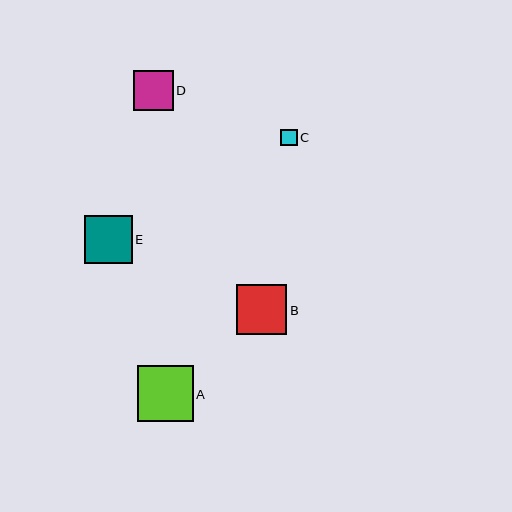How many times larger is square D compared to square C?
Square D is approximately 2.4 times the size of square C.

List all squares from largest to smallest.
From largest to smallest: A, B, E, D, C.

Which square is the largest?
Square A is the largest with a size of approximately 56 pixels.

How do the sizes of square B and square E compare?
Square B and square E are approximately the same size.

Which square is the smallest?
Square C is the smallest with a size of approximately 17 pixels.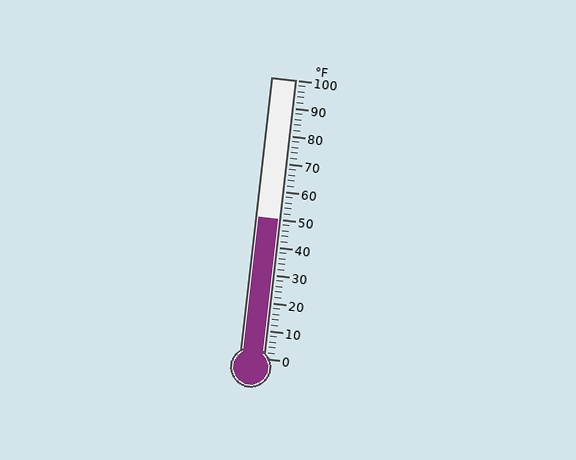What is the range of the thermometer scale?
The thermometer scale ranges from 0°F to 100°F.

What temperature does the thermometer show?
The thermometer shows approximately 50°F.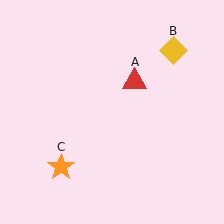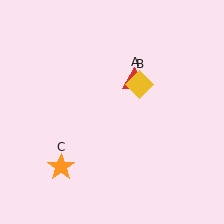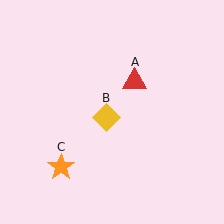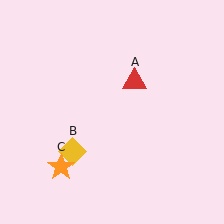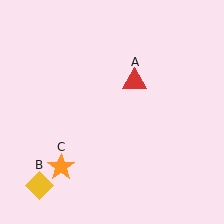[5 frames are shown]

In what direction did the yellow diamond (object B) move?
The yellow diamond (object B) moved down and to the left.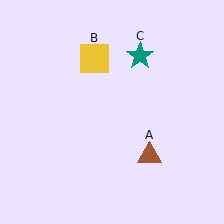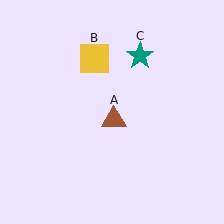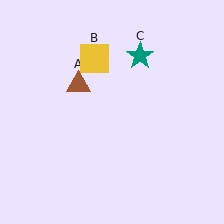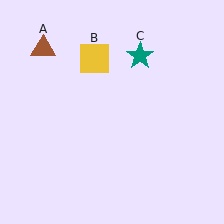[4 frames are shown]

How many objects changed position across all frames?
1 object changed position: brown triangle (object A).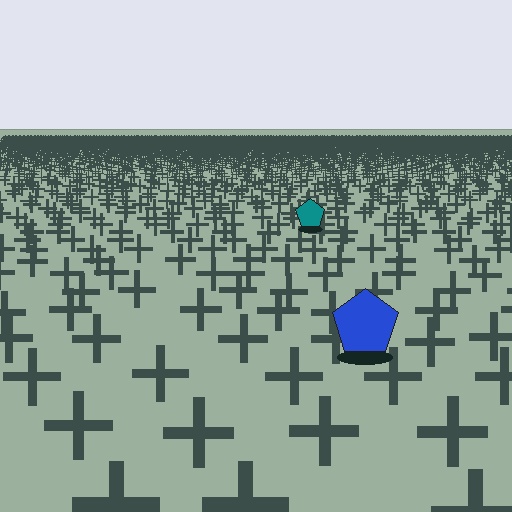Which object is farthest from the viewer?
The teal pentagon is farthest from the viewer. It appears smaller and the ground texture around it is denser.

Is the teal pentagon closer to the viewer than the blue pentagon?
No. The blue pentagon is closer — you can tell from the texture gradient: the ground texture is coarser near it.